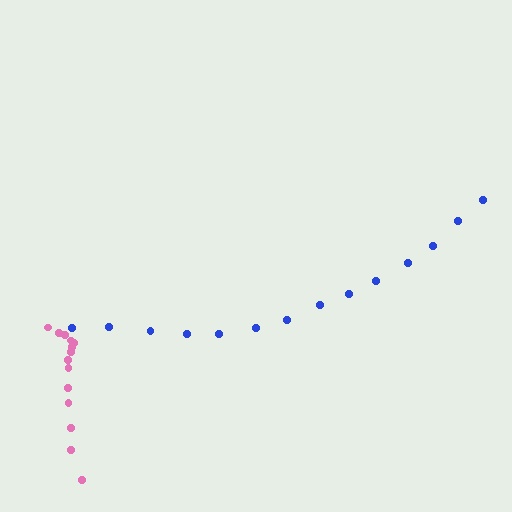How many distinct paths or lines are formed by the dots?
There are 2 distinct paths.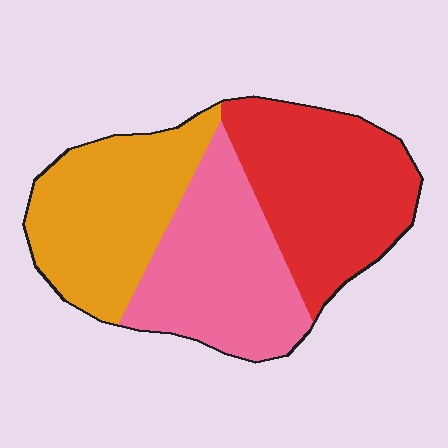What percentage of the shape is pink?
Pink covers 33% of the shape.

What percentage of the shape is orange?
Orange covers 32% of the shape.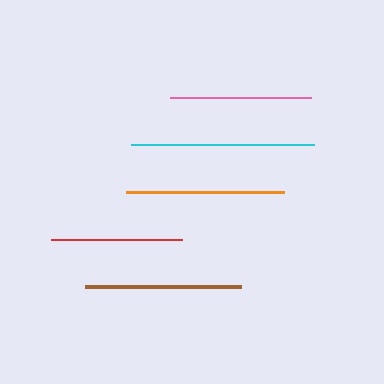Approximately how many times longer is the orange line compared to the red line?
The orange line is approximately 1.2 times the length of the red line.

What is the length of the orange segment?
The orange segment is approximately 158 pixels long.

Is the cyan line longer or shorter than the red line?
The cyan line is longer than the red line.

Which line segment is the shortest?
The red line is the shortest at approximately 131 pixels.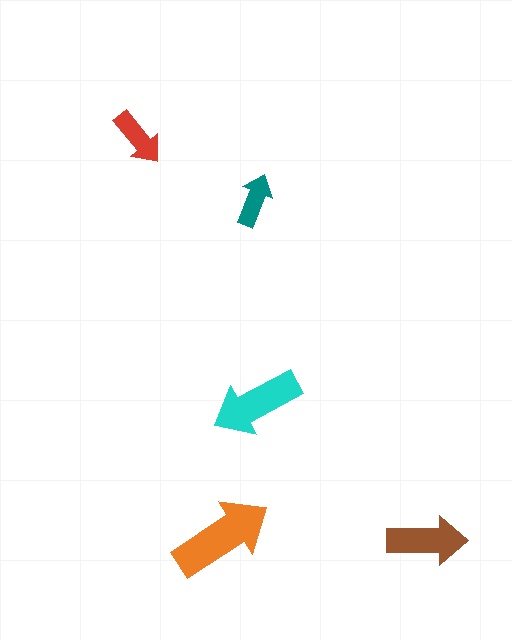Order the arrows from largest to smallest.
the orange one, the cyan one, the brown one, the red one, the teal one.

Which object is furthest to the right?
The brown arrow is rightmost.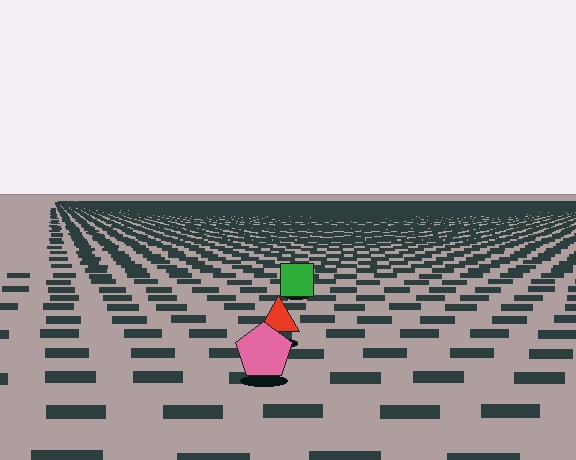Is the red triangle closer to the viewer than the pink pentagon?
No. The pink pentagon is closer — you can tell from the texture gradient: the ground texture is coarser near it.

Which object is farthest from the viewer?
The green square is farthest from the viewer. It appears smaller and the ground texture around it is denser.